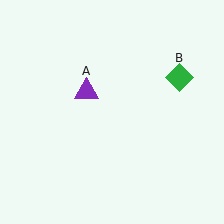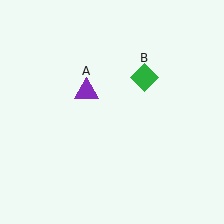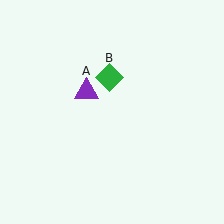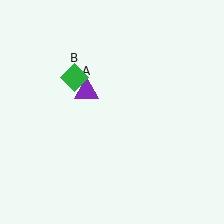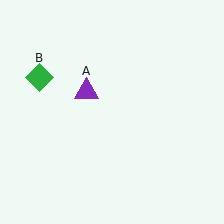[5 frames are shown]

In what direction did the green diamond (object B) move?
The green diamond (object B) moved left.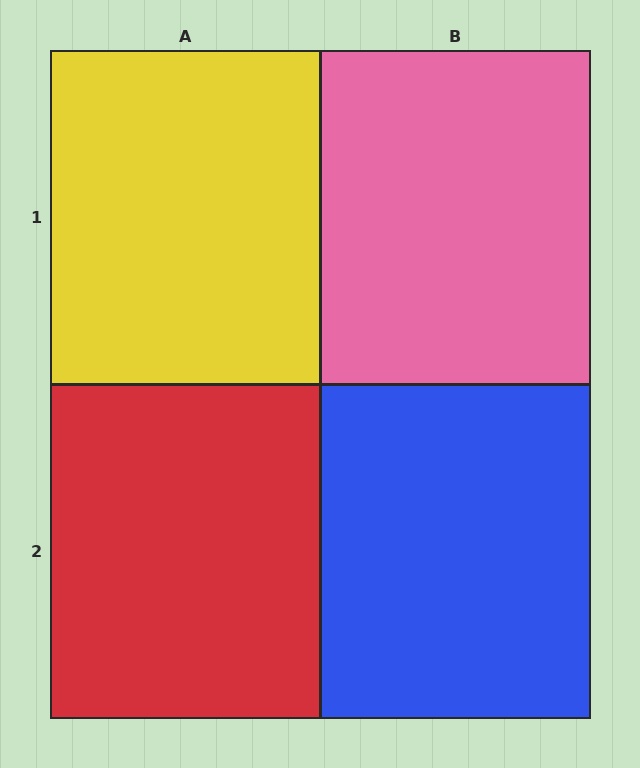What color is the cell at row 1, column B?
Pink.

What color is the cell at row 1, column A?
Yellow.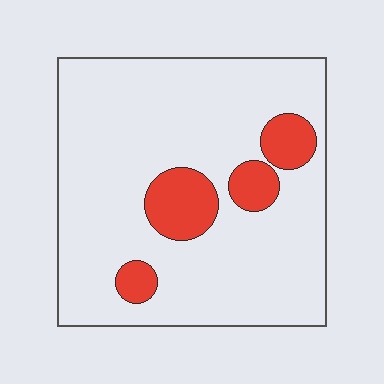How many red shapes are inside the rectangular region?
4.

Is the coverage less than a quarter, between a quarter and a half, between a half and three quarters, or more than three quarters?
Less than a quarter.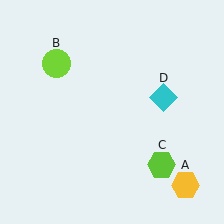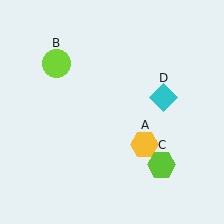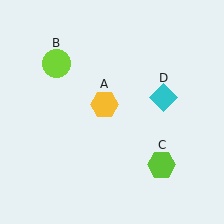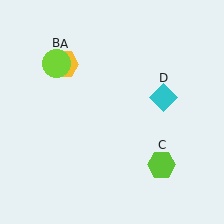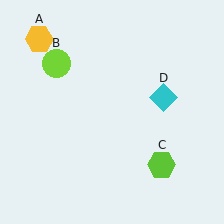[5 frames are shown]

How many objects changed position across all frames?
1 object changed position: yellow hexagon (object A).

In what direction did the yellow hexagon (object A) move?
The yellow hexagon (object A) moved up and to the left.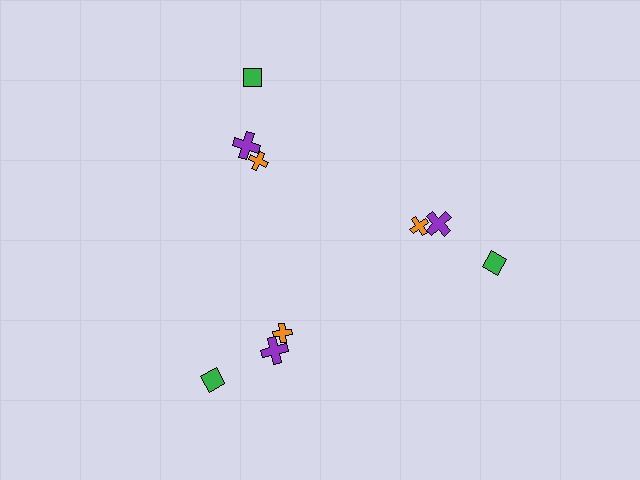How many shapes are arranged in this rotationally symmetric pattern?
There are 9 shapes, arranged in 3 groups of 3.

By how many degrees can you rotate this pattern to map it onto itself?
The pattern maps onto itself every 120 degrees of rotation.